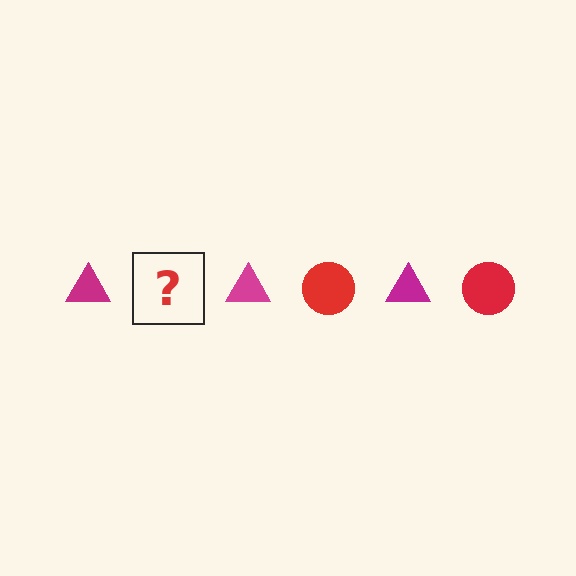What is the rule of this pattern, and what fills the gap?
The rule is that the pattern alternates between magenta triangle and red circle. The gap should be filled with a red circle.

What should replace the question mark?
The question mark should be replaced with a red circle.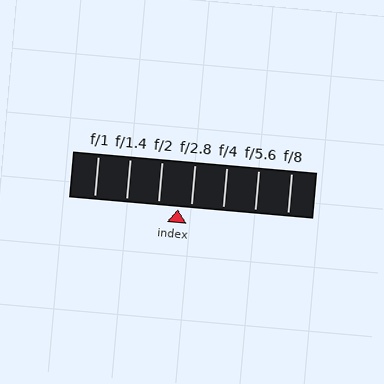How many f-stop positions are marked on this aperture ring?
There are 7 f-stop positions marked.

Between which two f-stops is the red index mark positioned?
The index mark is between f/2 and f/2.8.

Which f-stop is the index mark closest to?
The index mark is closest to f/2.8.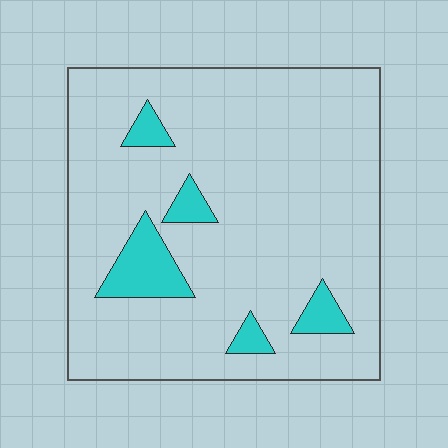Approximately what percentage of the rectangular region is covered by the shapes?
Approximately 10%.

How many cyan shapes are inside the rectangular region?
5.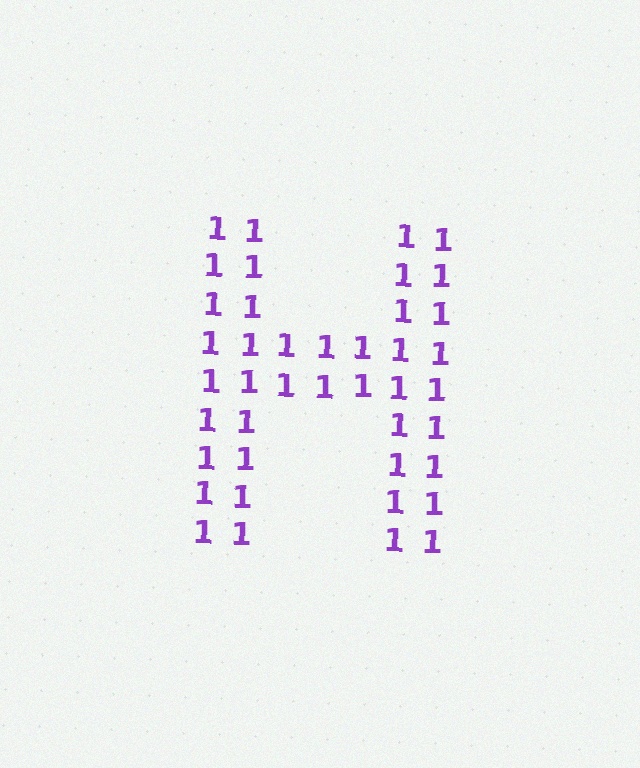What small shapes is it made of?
It is made of small digit 1's.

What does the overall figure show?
The overall figure shows the letter H.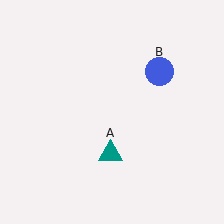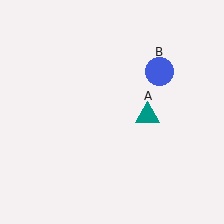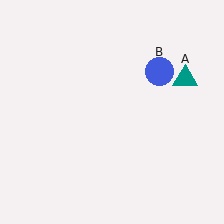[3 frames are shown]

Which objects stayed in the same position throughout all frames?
Blue circle (object B) remained stationary.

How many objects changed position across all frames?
1 object changed position: teal triangle (object A).